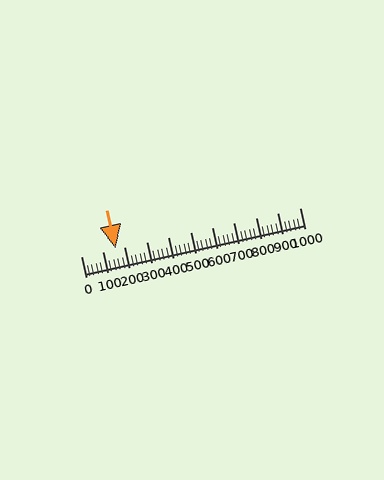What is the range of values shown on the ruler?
The ruler shows values from 0 to 1000.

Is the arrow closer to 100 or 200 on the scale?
The arrow is closer to 200.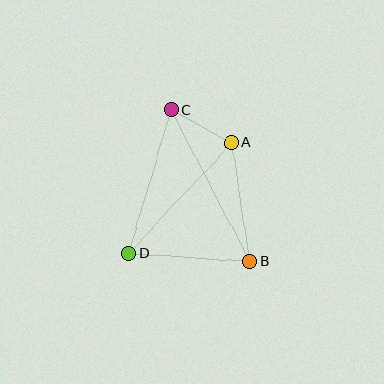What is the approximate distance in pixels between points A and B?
The distance between A and B is approximately 120 pixels.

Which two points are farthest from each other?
Points B and C are farthest from each other.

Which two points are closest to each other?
Points A and C are closest to each other.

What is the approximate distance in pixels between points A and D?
The distance between A and D is approximately 151 pixels.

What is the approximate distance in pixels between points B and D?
The distance between B and D is approximately 121 pixels.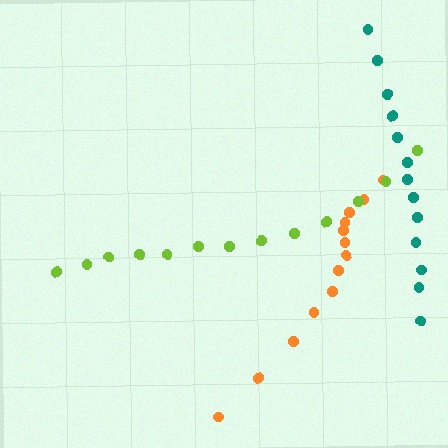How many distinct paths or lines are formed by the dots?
There are 3 distinct paths.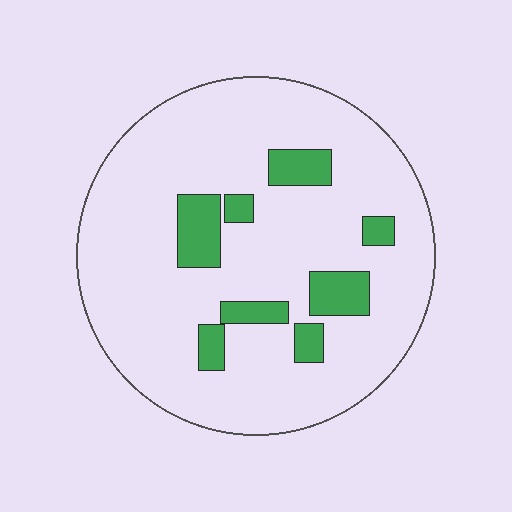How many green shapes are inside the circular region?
8.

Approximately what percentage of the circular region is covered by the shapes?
Approximately 15%.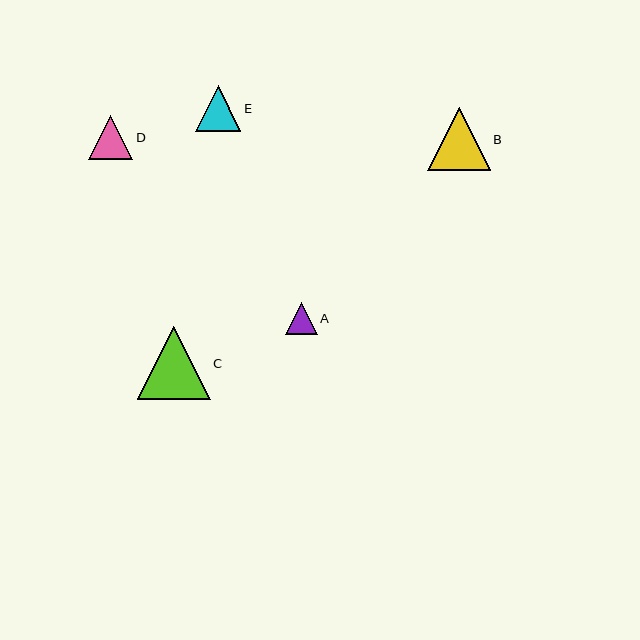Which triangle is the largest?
Triangle C is the largest with a size of approximately 73 pixels.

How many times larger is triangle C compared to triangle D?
Triangle C is approximately 1.6 times the size of triangle D.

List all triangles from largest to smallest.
From largest to smallest: C, B, E, D, A.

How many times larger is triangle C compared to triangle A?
Triangle C is approximately 2.3 times the size of triangle A.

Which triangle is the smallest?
Triangle A is the smallest with a size of approximately 32 pixels.